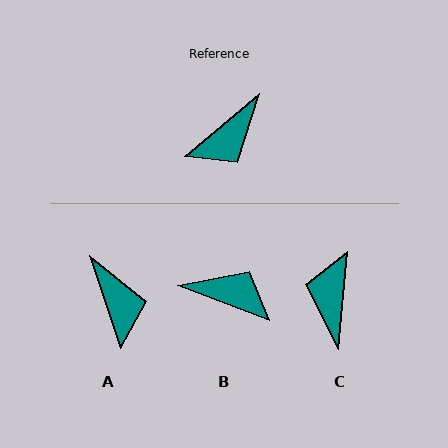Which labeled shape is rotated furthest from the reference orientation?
C, about 135 degrees away.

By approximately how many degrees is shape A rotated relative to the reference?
Approximately 68 degrees counter-clockwise.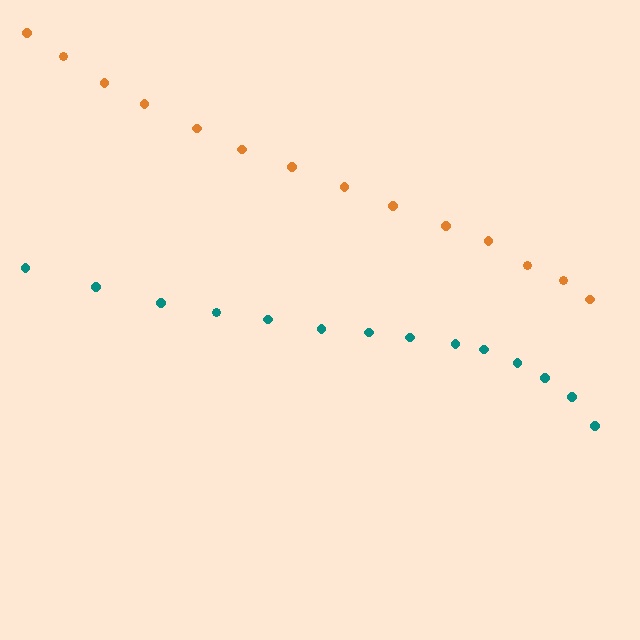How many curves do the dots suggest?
There are 2 distinct paths.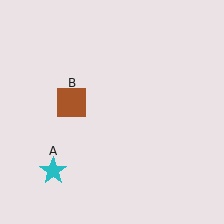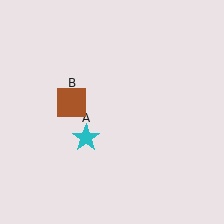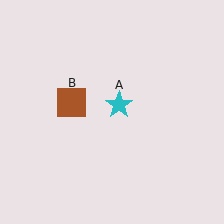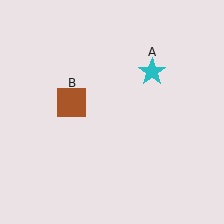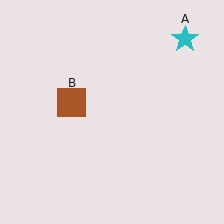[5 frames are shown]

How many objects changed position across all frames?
1 object changed position: cyan star (object A).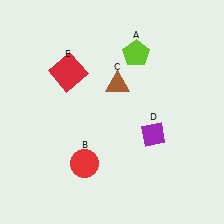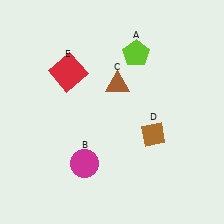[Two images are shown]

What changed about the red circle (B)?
In Image 1, B is red. In Image 2, it changed to magenta.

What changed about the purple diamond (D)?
In Image 1, D is purple. In Image 2, it changed to brown.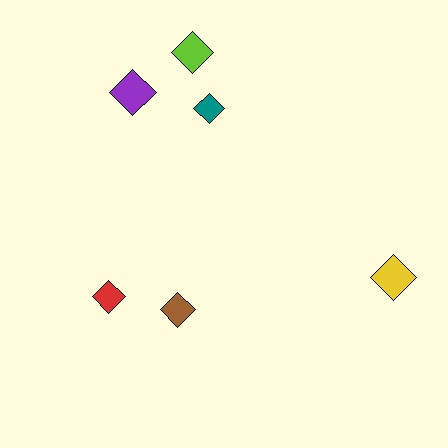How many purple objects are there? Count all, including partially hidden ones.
There is 1 purple object.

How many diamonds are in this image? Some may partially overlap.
There are 6 diamonds.